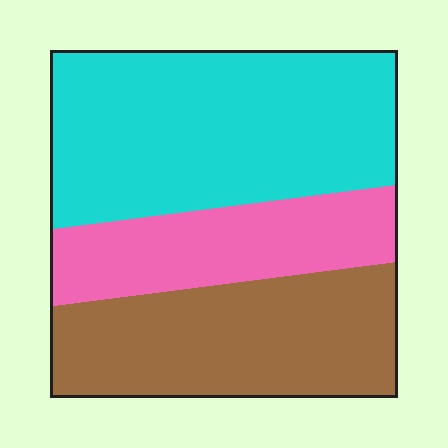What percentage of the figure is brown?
Brown covers around 35% of the figure.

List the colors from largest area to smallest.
From largest to smallest: cyan, brown, pink.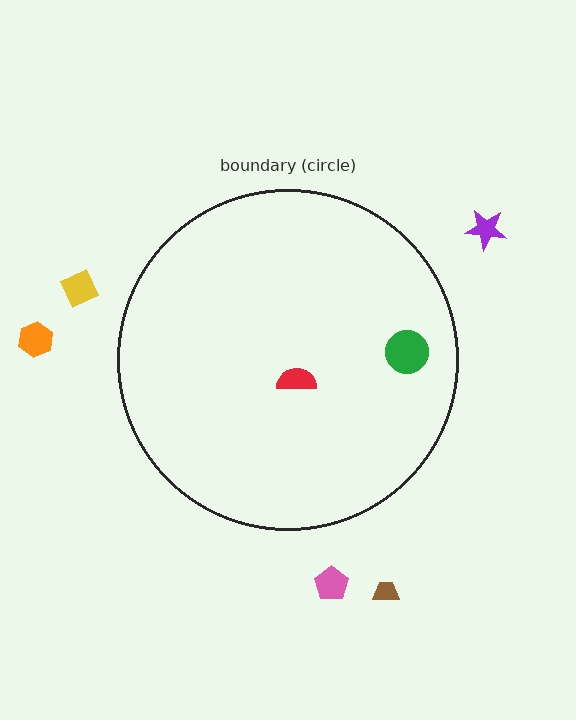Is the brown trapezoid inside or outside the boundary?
Outside.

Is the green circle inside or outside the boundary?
Inside.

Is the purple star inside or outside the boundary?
Outside.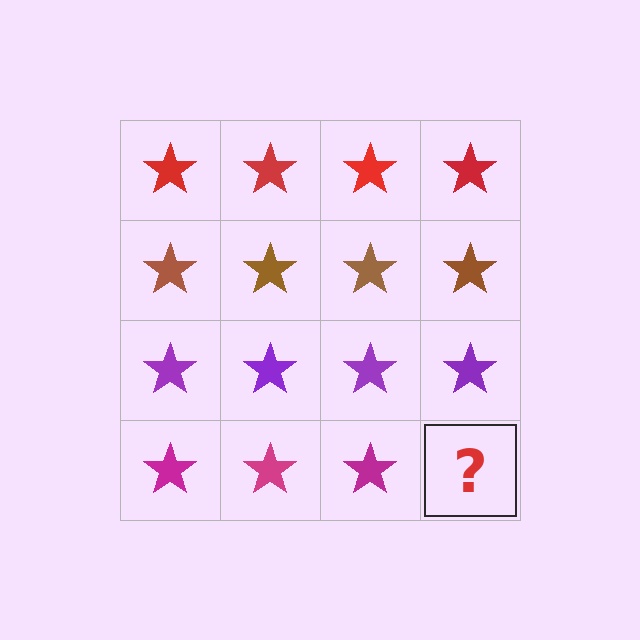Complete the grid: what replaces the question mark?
The question mark should be replaced with a magenta star.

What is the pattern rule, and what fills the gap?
The rule is that each row has a consistent color. The gap should be filled with a magenta star.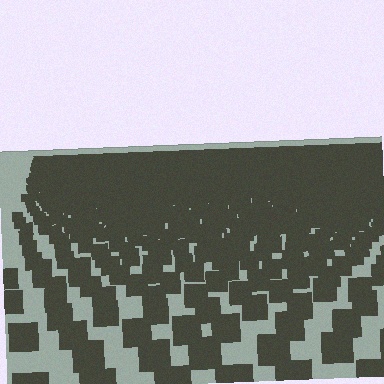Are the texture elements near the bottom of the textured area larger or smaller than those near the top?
Larger. Near the bottom, elements are closer to the viewer and appear at a bigger on-screen size.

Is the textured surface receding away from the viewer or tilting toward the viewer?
The surface is receding away from the viewer. Texture elements get smaller and denser toward the top.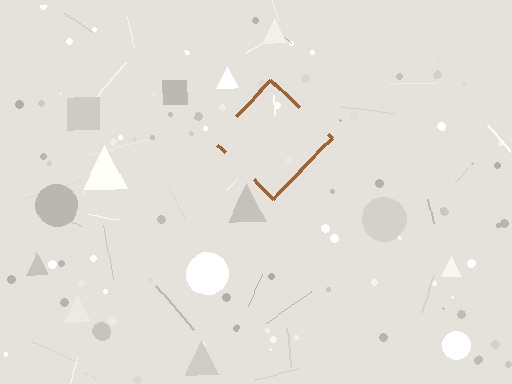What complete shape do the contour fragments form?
The contour fragments form a diamond.